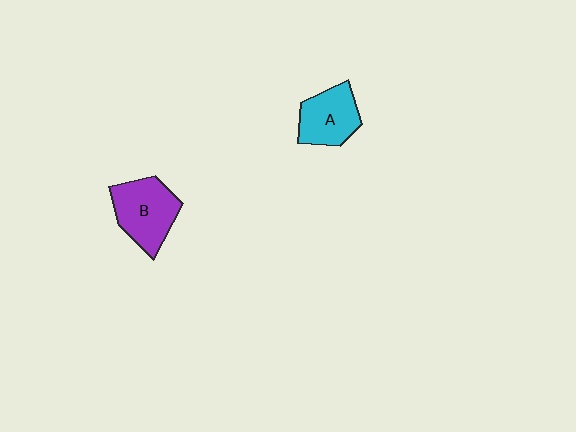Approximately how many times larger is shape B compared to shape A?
Approximately 1.2 times.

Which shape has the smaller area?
Shape A (cyan).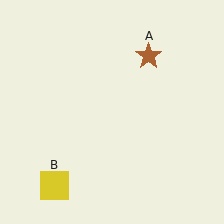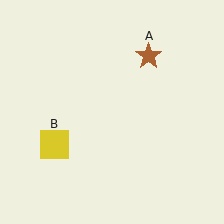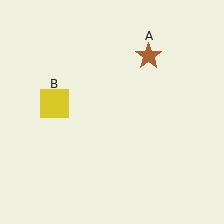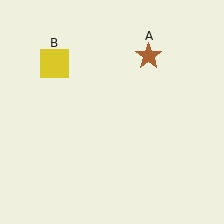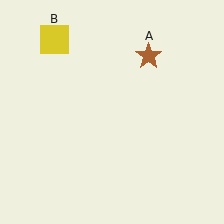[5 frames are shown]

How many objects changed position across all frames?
1 object changed position: yellow square (object B).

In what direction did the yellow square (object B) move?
The yellow square (object B) moved up.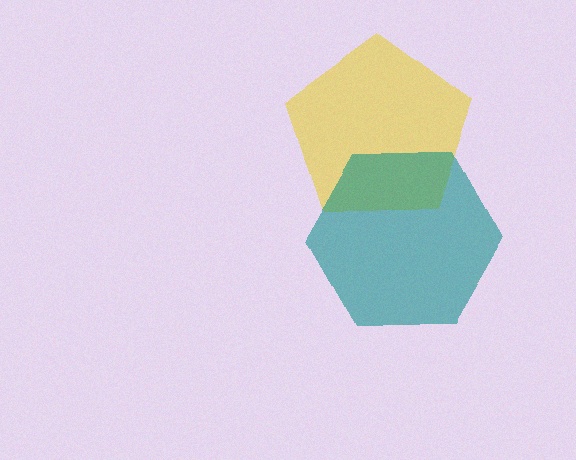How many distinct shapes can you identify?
There are 2 distinct shapes: a yellow pentagon, a teal hexagon.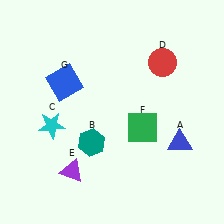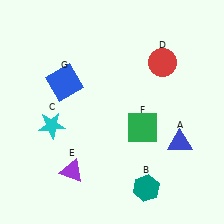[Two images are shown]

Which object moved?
The teal hexagon (B) moved right.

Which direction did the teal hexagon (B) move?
The teal hexagon (B) moved right.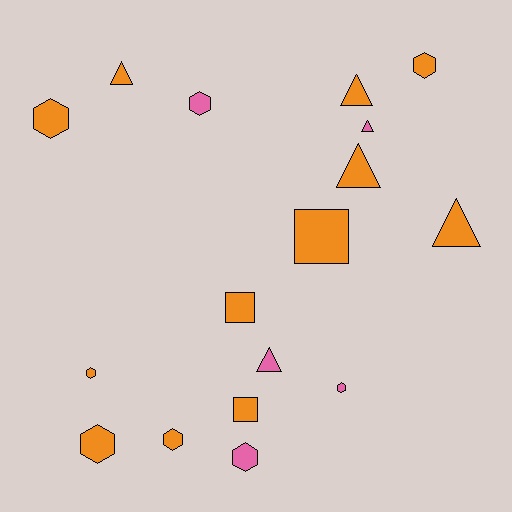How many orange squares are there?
There are 3 orange squares.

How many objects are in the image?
There are 17 objects.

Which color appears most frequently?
Orange, with 12 objects.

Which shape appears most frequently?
Hexagon, with 8 objects.